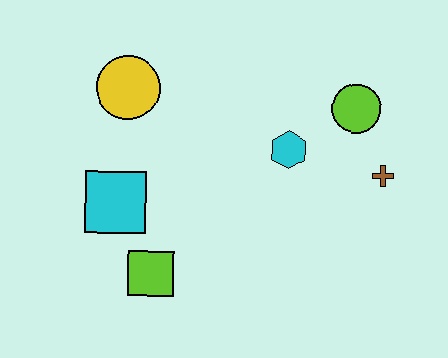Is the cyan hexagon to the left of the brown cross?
Yes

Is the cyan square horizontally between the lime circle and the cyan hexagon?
No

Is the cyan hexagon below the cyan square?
No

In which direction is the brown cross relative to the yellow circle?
The brown cross is to the right of the yellow circle.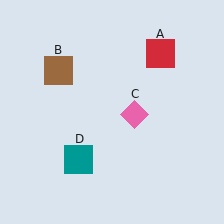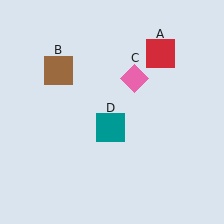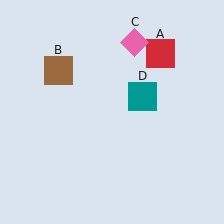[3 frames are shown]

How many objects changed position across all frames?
2 objects changed position: pink diamond (object C), teal square (object D).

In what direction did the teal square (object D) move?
The teal square (object D) moved up and to the right.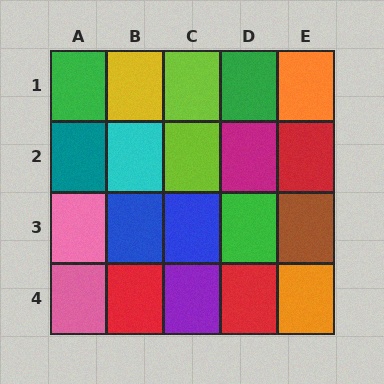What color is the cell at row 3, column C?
Blue.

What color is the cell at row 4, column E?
Orange.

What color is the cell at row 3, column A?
Pink.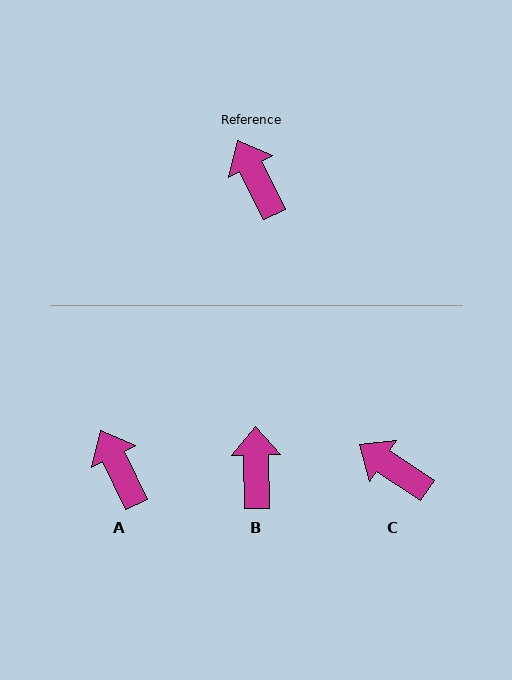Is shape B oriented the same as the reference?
No, it is off by about 25 degrees.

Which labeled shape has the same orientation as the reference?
A.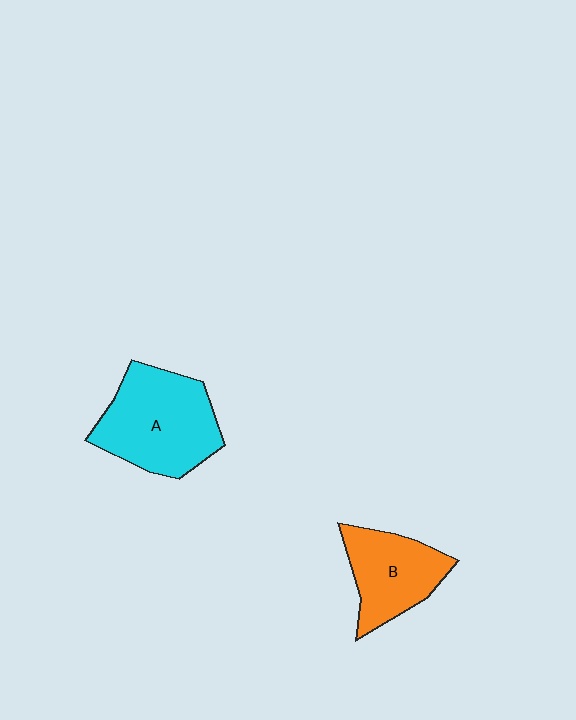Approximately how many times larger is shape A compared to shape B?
Approximately 1.4 times.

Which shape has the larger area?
Shape A (cyan).